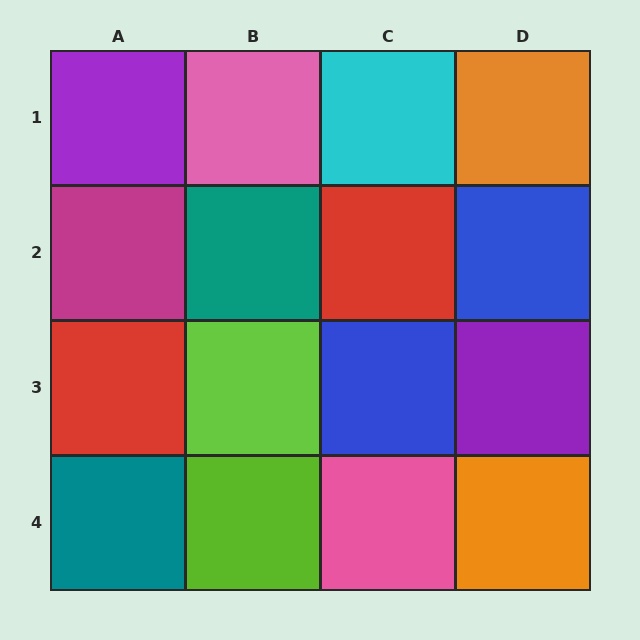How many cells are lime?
2 cells are lime.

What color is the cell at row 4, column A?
Teal.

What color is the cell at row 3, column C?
Blue.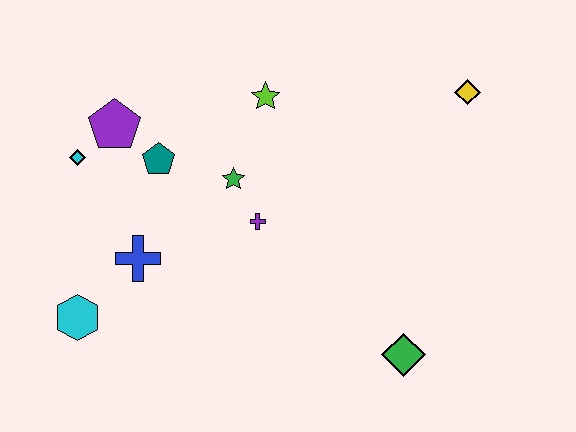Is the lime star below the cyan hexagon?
No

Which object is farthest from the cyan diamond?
The yellow diamond is farthest from the cyan diamond.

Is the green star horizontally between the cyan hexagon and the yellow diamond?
Yes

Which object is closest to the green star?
The purple cross is closest to the green star.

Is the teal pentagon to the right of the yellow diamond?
No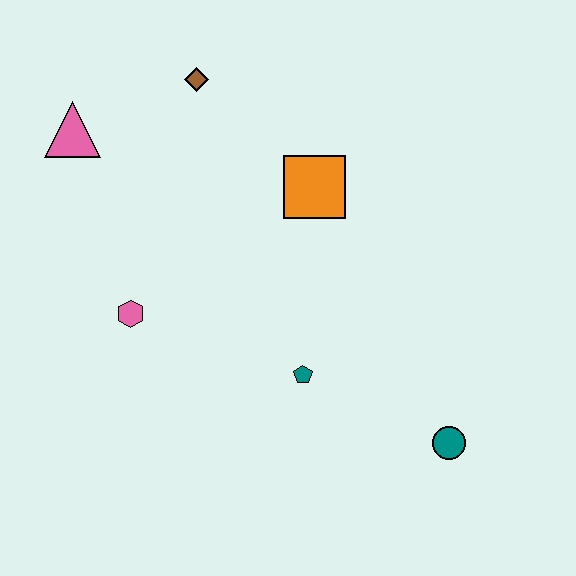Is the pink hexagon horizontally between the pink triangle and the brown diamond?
Yes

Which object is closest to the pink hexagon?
The teal pentagon is closest to the pink hexagon.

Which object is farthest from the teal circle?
The pink triangle is farthest from the teal circle.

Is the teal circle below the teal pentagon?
Yes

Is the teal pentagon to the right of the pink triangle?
Yes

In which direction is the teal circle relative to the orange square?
The teal circle is below the orange square.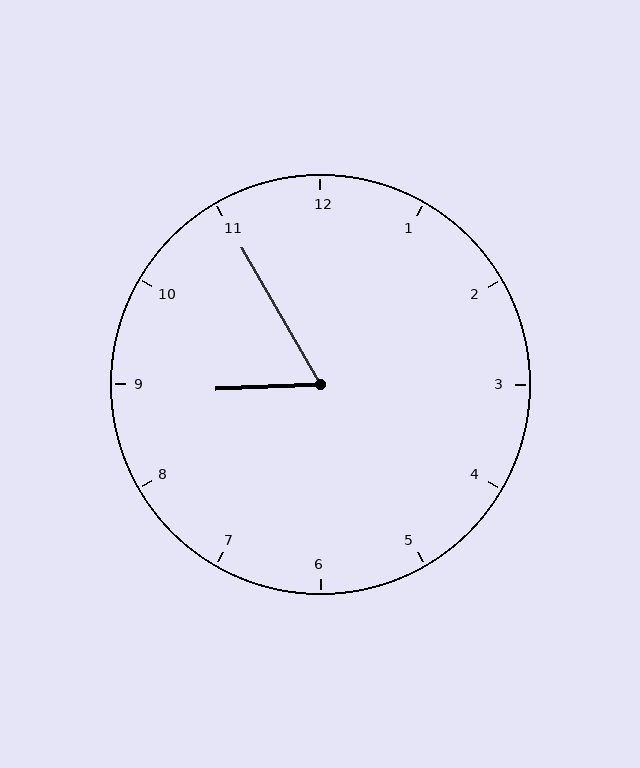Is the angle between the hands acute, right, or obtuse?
It is acute.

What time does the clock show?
8:55.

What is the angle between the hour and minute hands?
Approximately 62 degrees.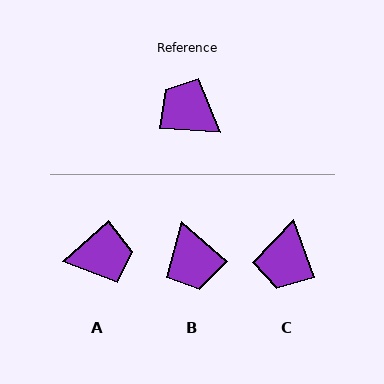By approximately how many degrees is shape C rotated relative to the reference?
Approximately 114 degrees counter-clockwise.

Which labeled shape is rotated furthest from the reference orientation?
B, about 143 degrees away.